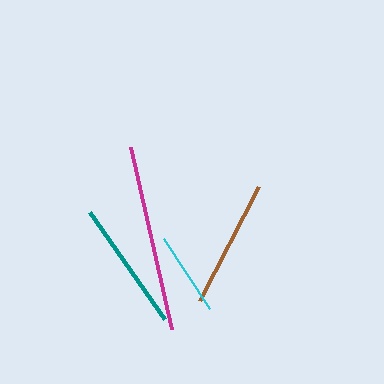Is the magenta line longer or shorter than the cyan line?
The magenta line is longer than the cyan line.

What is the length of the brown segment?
The brown segment is approximately 128 pixels long.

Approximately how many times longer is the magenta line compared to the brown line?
The magenta line is approximately 1.4 times the length of the brown line.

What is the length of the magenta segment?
The magenta segment is approximately 186 pixels long.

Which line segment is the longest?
The magenta line is the longest at approximately 186 pixels.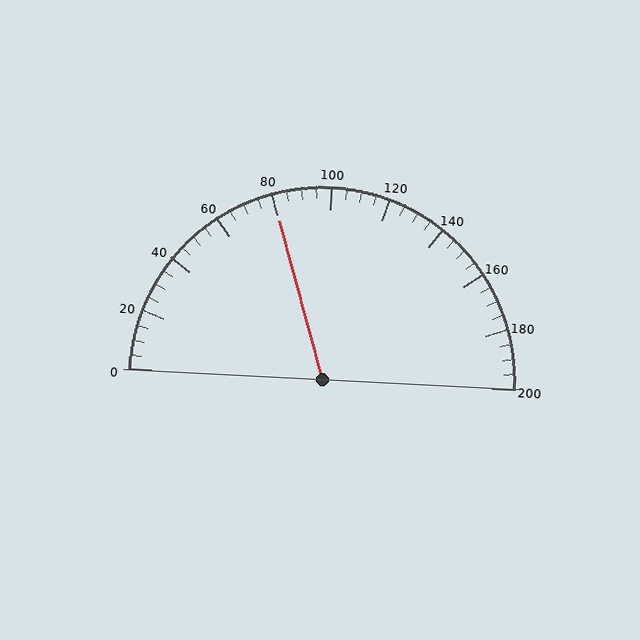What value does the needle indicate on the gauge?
The needle indicates approximately 80.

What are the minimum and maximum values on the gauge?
The gauge ranges from 0 to 200.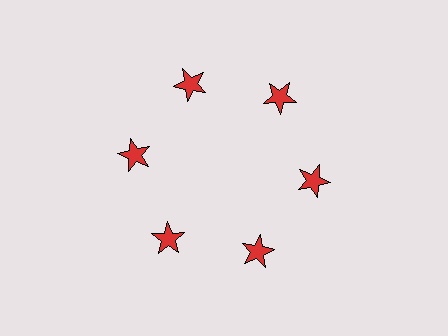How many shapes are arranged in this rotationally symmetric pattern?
There are 6 shapes, arranged in 6 groups of 1.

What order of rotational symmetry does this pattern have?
This pattern has 6-fold rotational symmetry.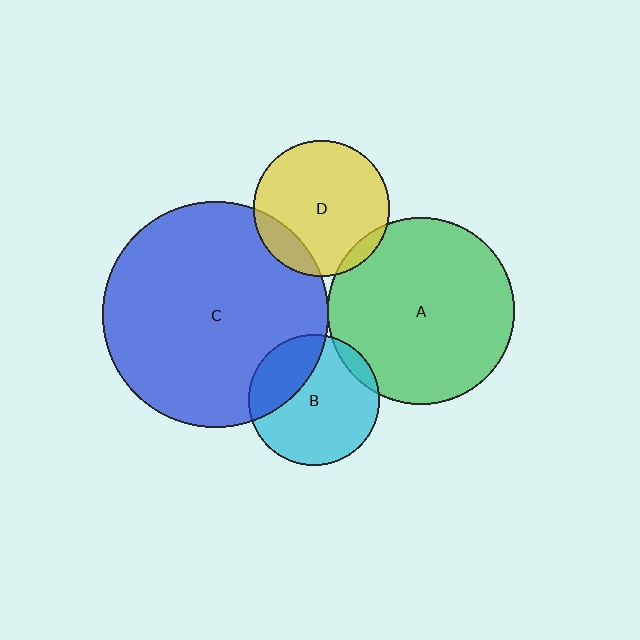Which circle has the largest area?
Circle C (blue).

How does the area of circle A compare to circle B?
Approximately 2.0 times.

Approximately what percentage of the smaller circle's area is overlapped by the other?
Approximately 5%.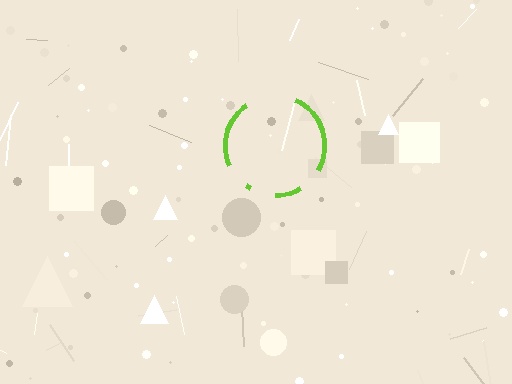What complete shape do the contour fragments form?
The contour fragments form a circle.